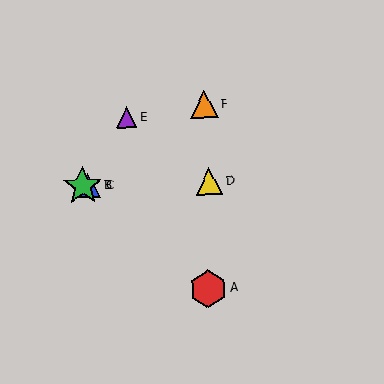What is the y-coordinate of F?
Object F is at y≈105.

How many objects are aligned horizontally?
3 objects (B, C, D) are aligned horizontally.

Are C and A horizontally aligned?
No, C is at y≈186 and A is at y≈289.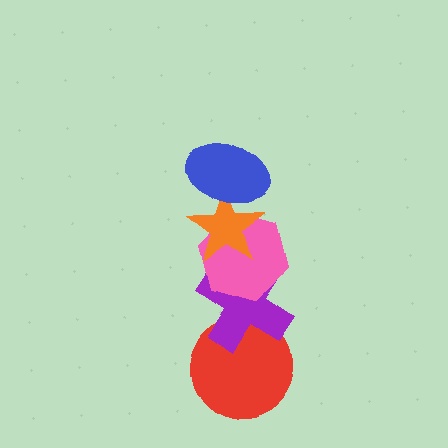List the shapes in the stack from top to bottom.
From top to bottom: the blue ellipse, the orange star, the pink hexagon, the purple cross, the red circle.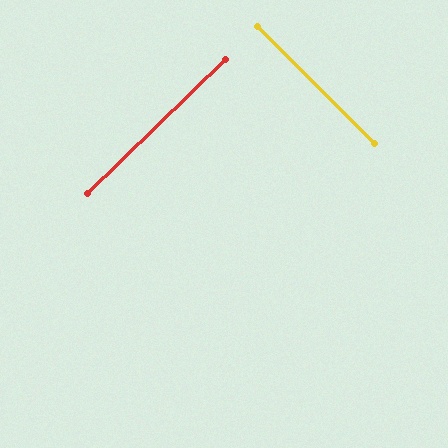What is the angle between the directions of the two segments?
Approximately 89 degrees.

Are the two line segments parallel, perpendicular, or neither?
Perpendicular — they meet at approximately 89°.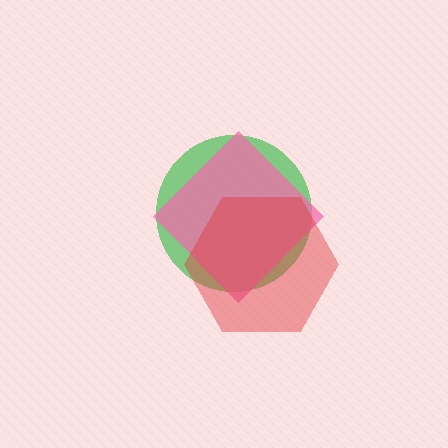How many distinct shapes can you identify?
There are 3 distinct shapes: a green circle, a pink diamond, a red hexagon.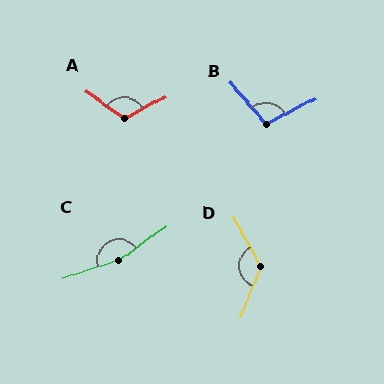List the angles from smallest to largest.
B (104°), A (116°), D (130°), C (162°).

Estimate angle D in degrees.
Approximately 130 degrees.